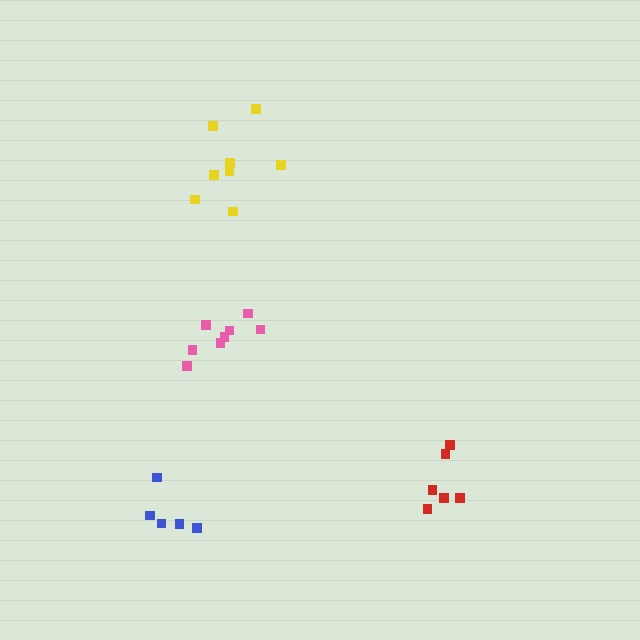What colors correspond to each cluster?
The clusters are colored: blue, pink, red, yellow.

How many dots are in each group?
Group 1: 5 dots, Group 2: 8 dots, Group 3: 6 dots, Group 4: 8 dots (27 total).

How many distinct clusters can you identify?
There are 4 distinct clusters.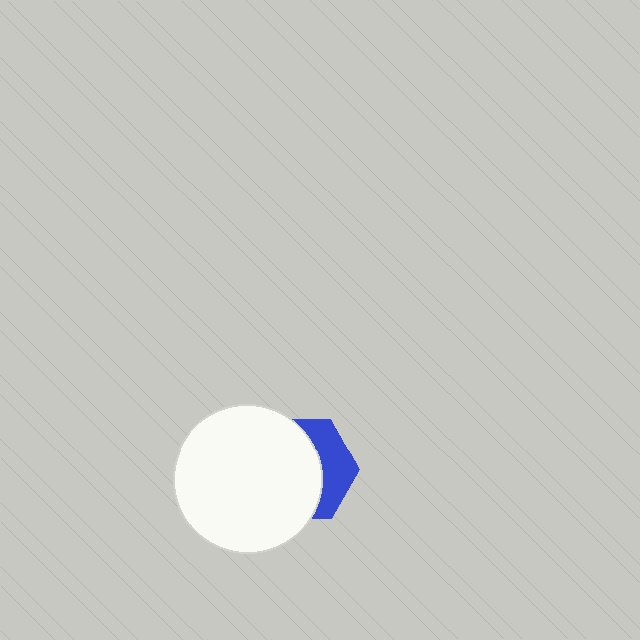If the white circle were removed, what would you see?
You would see the complete blue hexagon.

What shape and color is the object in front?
The object in front is a white circle.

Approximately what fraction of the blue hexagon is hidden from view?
Roughly 65% of the blue hexagon is hidden behind the white circle.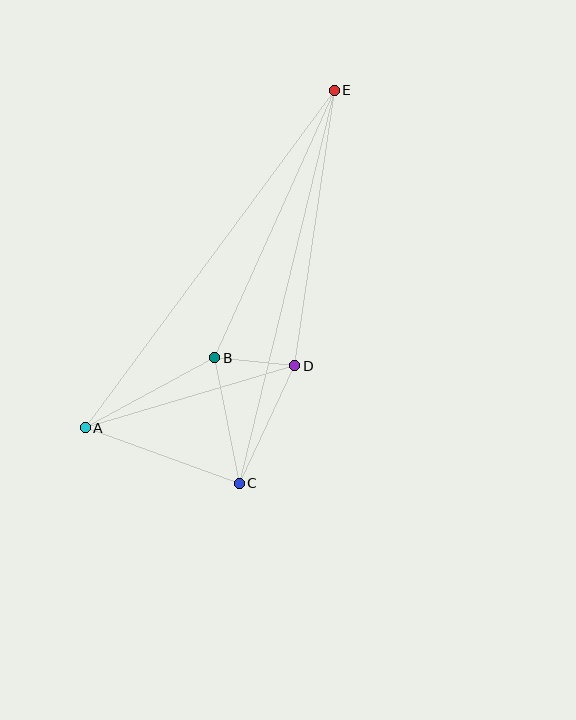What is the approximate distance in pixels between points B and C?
The distance between B and C is approximately 128 pixels.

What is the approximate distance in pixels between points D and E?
The distance between D and E is approximately 278 pixels.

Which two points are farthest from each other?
Points A and E are farthest from each other.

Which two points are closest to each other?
Points B and D are closest to each other.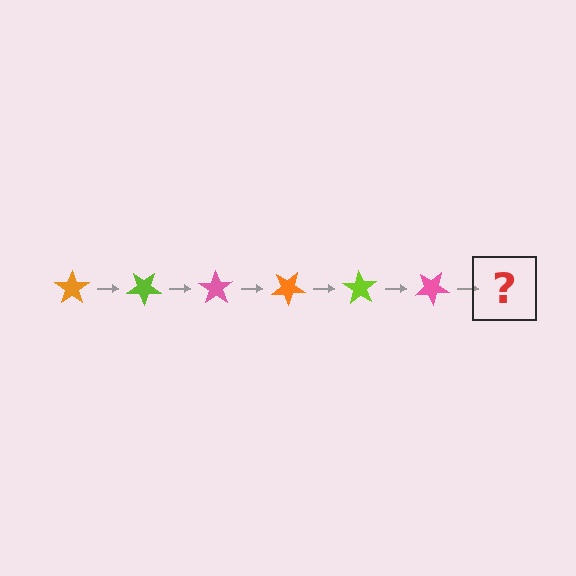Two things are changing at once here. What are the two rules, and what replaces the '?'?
The two rules are that it rotates 35 degrees each step and the color cycles through orange, lime, and pink. The '?' should be an orange star, rotated 210 degrees from the start.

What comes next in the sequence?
The next element should be an orange star, rotated 210 degrees from the start.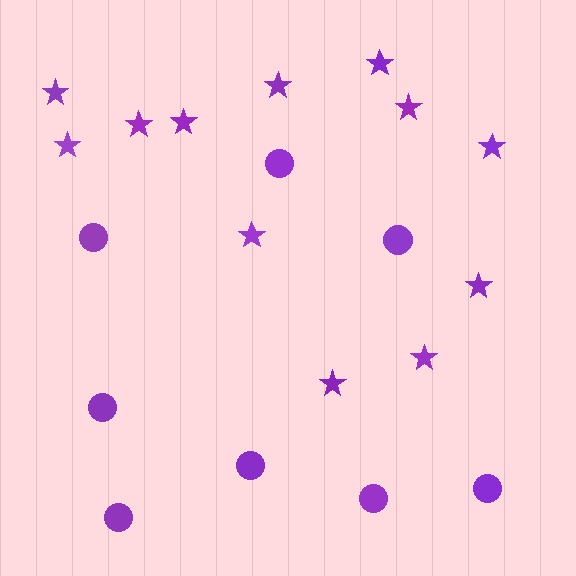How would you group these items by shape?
There are 2 groups: one group of circles (8) and one group of stars (12).